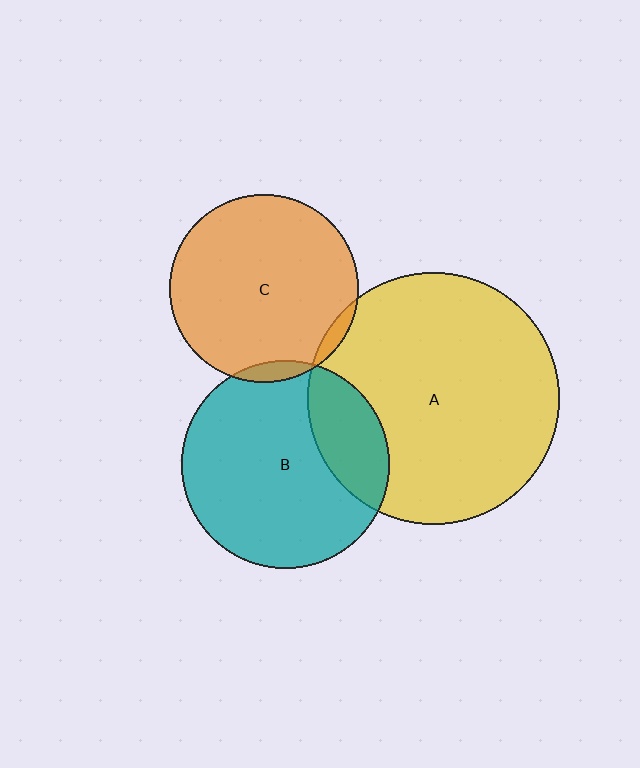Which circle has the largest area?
Circle A (yellow).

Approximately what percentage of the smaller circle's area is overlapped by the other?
Approximately 5%.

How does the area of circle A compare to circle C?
Approximately 1.8 times.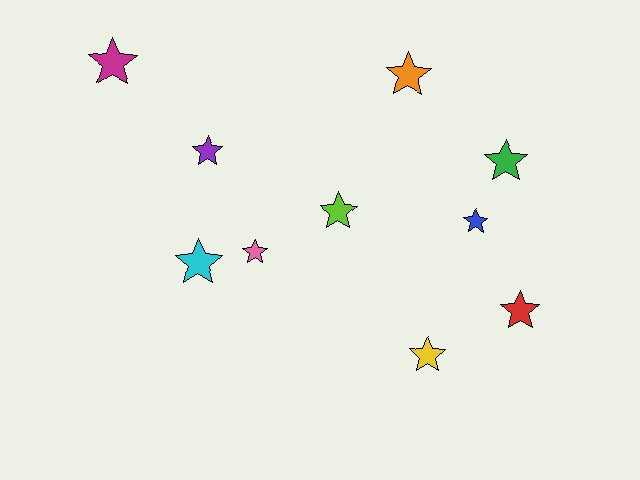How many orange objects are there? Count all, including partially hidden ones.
There is 1 orange object.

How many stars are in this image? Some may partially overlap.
There are 10 stars.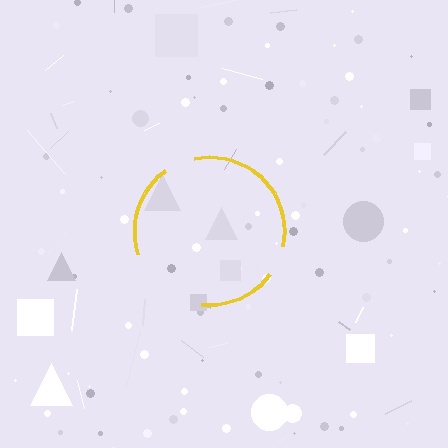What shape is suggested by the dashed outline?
The dashed outline suggests a circle.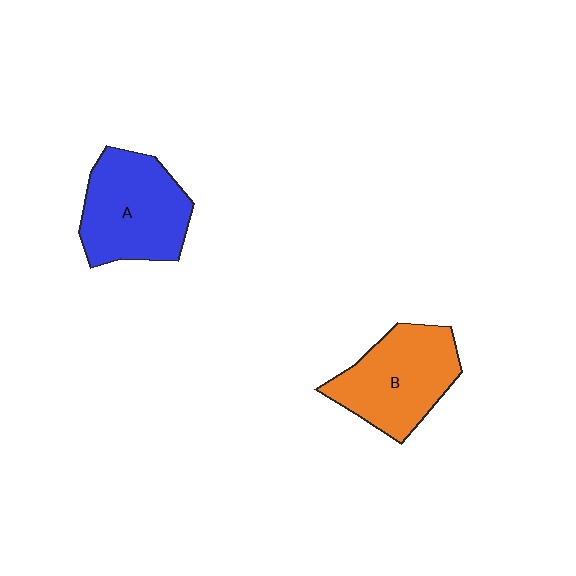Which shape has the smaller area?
Shape B (orange).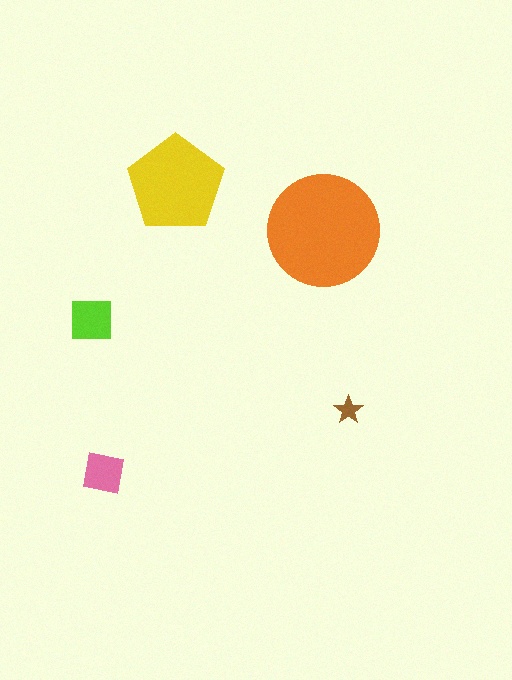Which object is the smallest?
The brown star.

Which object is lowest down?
The pink square is bottommost.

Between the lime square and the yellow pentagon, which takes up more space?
The yellow pentagon.